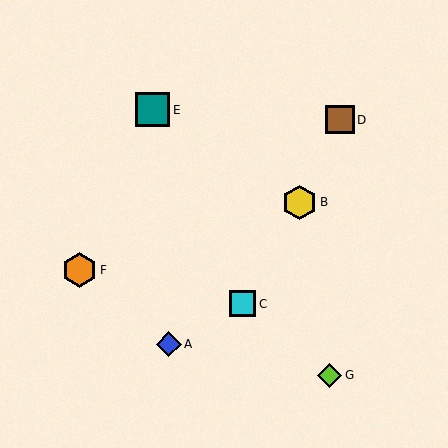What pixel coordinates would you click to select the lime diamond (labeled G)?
Click at (329, 375) to select the lime diamond G.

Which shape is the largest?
The orange hexagon (labeled F) is the largest.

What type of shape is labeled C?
Shape C is a cyan square.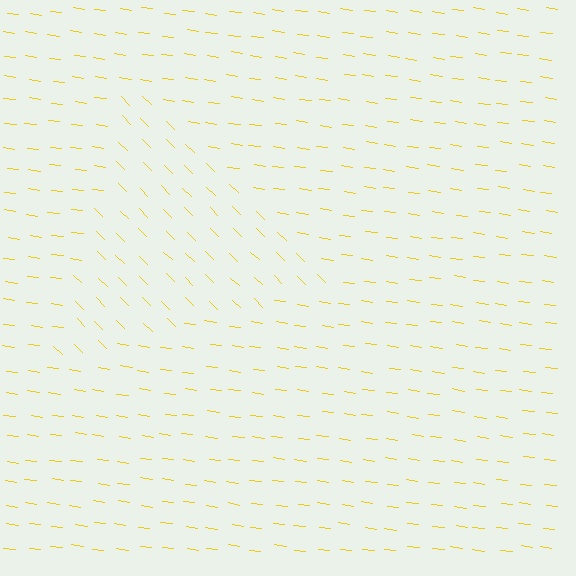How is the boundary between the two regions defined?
The boundary is defined purely by a change in line orientation (approximately 37 degrees difference). All lines are the same color and thickness.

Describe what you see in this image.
The image is filled with small yellow line segments. A triangle region in the image has lines oriented differently from the surrounding lines, creating a visible texture boundary.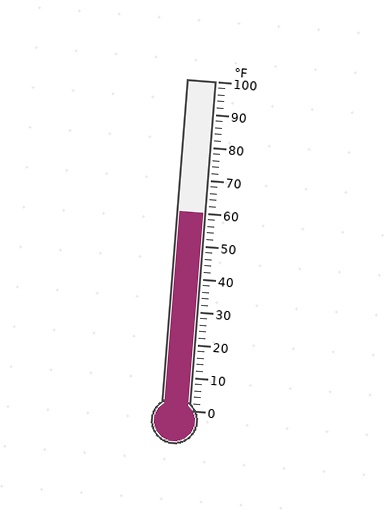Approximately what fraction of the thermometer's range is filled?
The thermometer is filled to approximately 60% of its range.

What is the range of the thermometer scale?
The thermometer scale ranges from 0°F to 100°F.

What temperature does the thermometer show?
The thermometer shows approximately 60°F.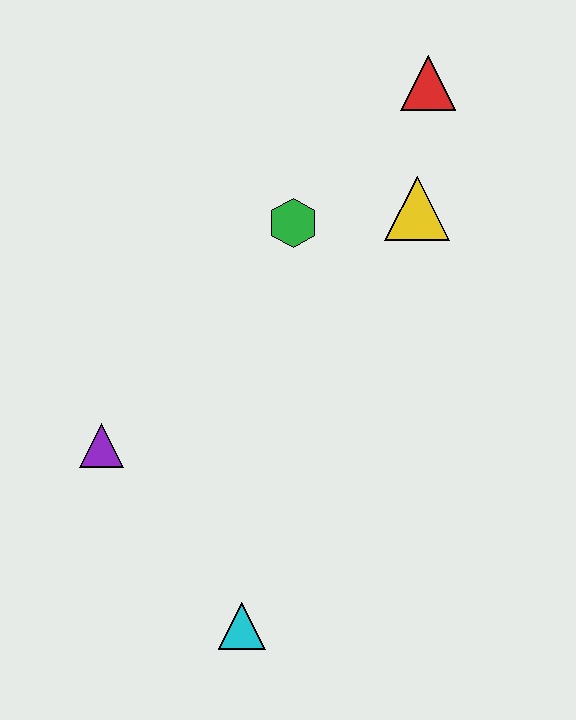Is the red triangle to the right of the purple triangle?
Yes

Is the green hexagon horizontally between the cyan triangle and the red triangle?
Yes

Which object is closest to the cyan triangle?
The purple triangle is closest to the cyan triangle.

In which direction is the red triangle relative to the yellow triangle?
The red triangle is above the yellow triangle.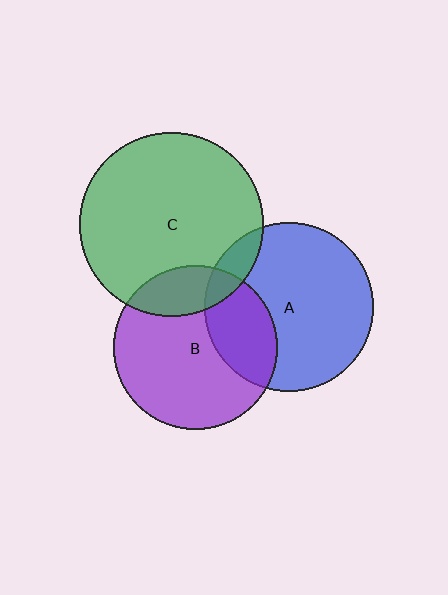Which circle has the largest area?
Circle C (green).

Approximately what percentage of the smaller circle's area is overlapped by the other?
Approximately 30%.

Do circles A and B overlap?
Yes.